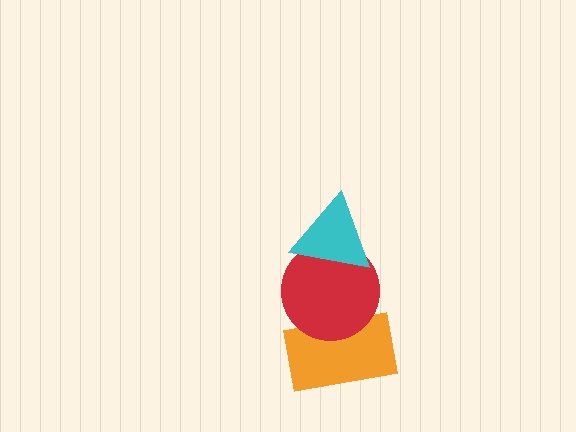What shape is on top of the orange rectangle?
The red circle is on top of the orange rectangle.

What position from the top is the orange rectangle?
The orange rectangle is 3rd from the top.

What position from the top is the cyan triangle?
The cyan triangle is 1st from the top.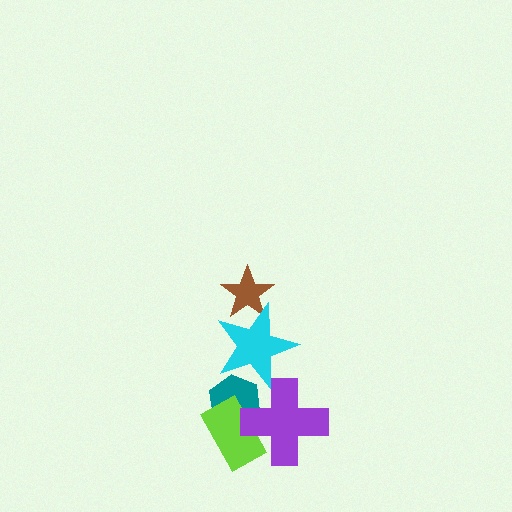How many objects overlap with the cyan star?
2 objects overlap with the cyan star.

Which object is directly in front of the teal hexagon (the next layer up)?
The lime rectangle is directly in front of the teal hexagon.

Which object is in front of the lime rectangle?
The purple cross is in front of the lime rectangle.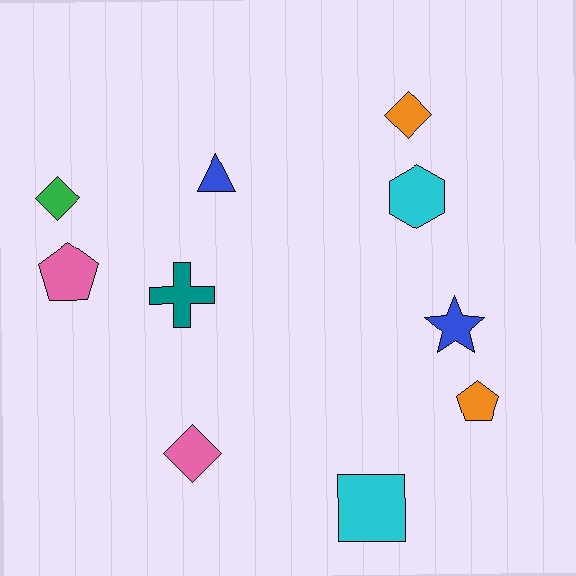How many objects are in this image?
There are 10 objects.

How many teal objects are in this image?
There is 1 teal object.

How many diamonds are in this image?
There are 3 diamonds.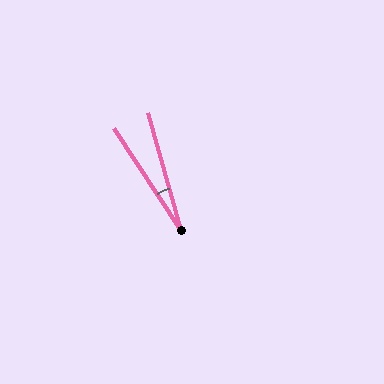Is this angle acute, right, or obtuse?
It is acute.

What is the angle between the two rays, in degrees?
Approximately 18 degrees.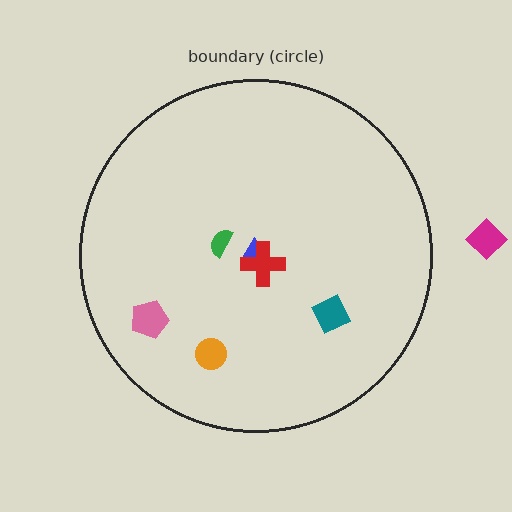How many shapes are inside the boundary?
6 inside, 1 outside.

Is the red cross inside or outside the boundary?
Inside.